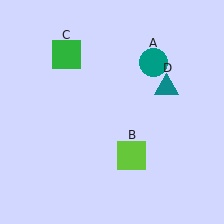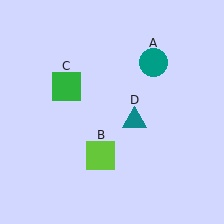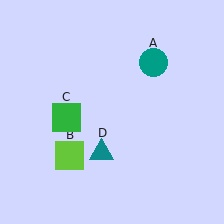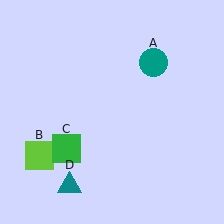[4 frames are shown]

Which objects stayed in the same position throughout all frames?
Teal circle (object A) remained stationary.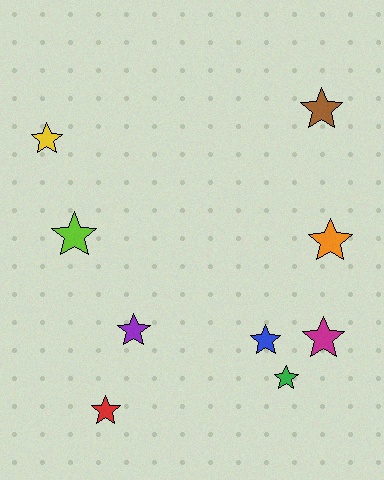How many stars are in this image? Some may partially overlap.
There are 9 stars.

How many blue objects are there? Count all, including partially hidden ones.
There is 1 blue object.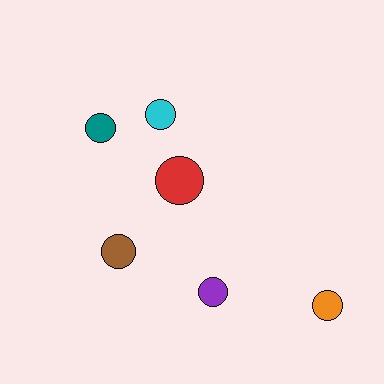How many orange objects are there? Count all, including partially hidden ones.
There is 1 orange object.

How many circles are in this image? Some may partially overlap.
There are 6 circles.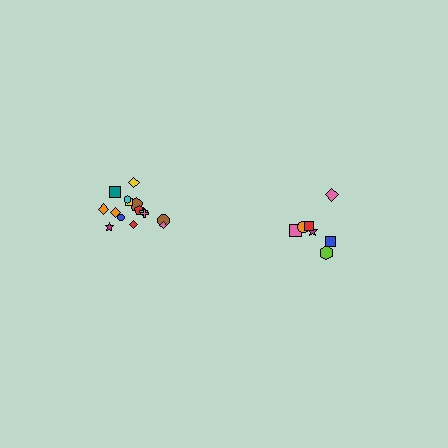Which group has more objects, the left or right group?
The left group.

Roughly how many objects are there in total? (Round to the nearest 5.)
Roughly 20 objects in total.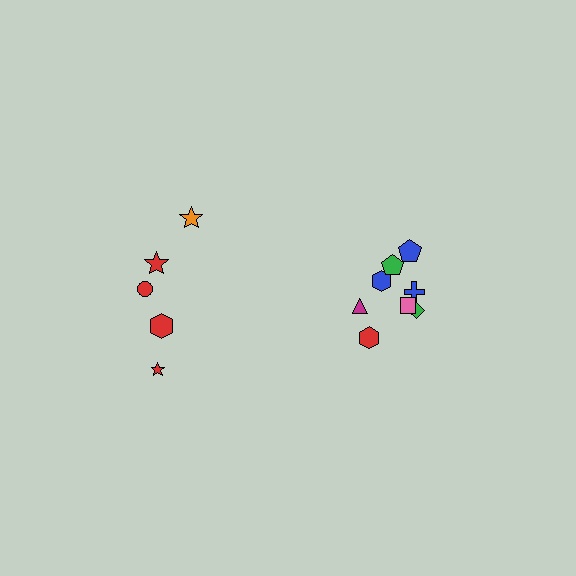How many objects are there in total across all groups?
There are 13 objects.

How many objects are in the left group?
There are 5 objects.